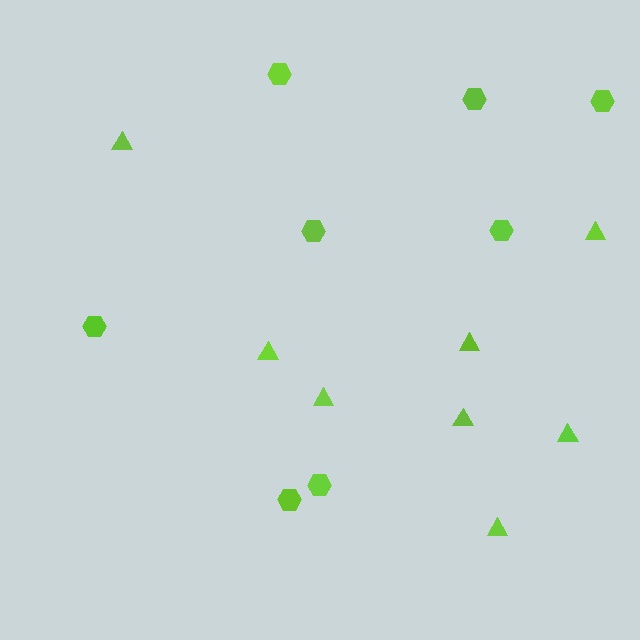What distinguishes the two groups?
There are 2 groups: one group of hexagons (8) and one group of triangles (8).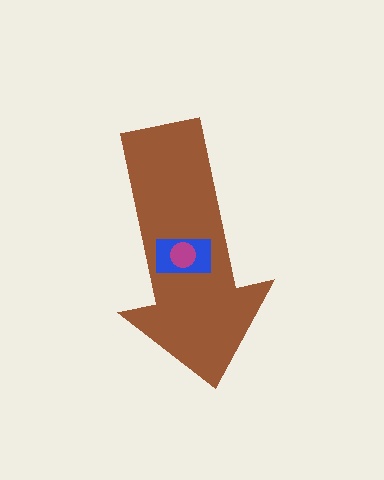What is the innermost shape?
The magenta circle.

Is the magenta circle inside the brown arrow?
Yes.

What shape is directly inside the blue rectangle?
The magenta circle.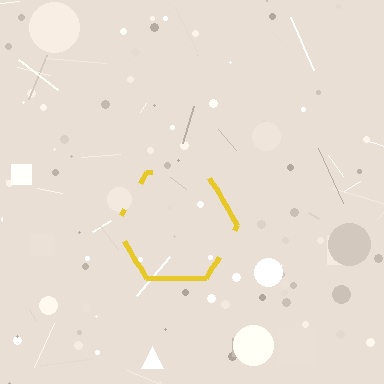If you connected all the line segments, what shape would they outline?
They would outline a hexagon.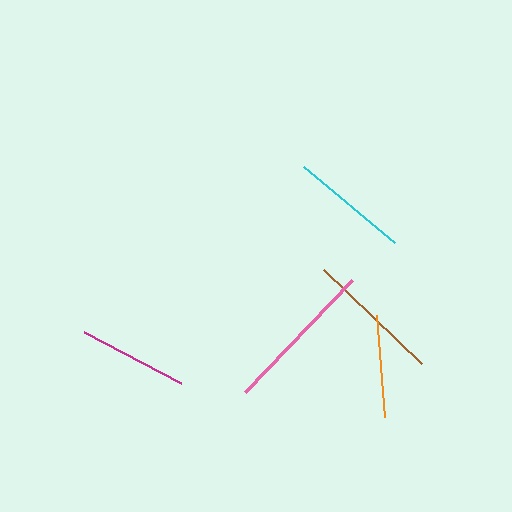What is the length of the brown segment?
The brown segment is approximately 136 pixels long.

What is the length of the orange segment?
The orange segment is approximately 103 pixels long.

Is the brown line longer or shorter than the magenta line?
The brown line is longer than the magenta line.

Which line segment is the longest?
The pink line is the longest at approximately 155 pixels.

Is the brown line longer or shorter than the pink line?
The pink line is longer than the brown line.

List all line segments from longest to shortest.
From longest to shortest: pink, brown, cyan, magenta, orange.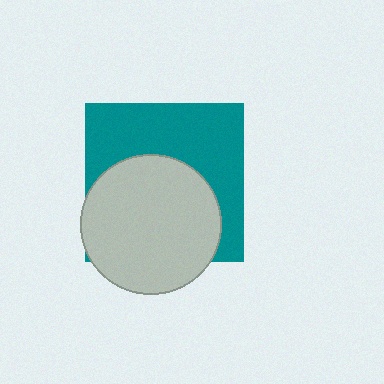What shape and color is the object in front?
The object in front is a light gray circle.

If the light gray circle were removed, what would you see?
You would see the complete teal square.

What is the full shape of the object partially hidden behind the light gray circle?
The partially hidden object is a teal square.